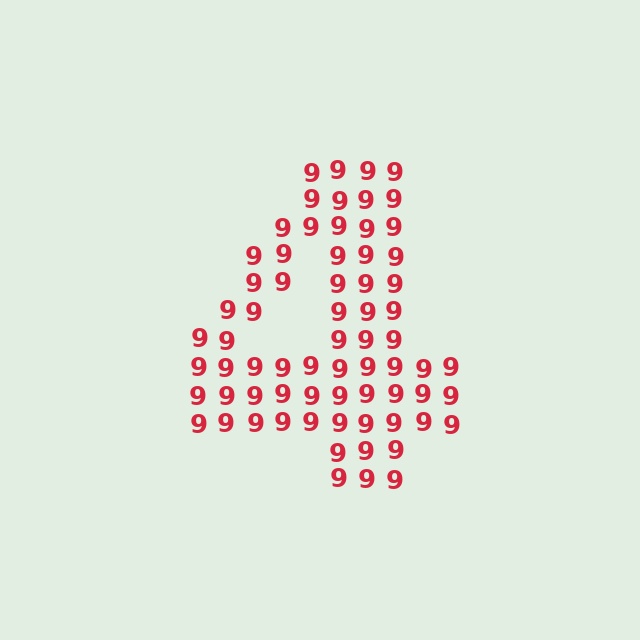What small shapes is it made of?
It is made of small digit 9's.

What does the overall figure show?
The overall figure shows the digit 4.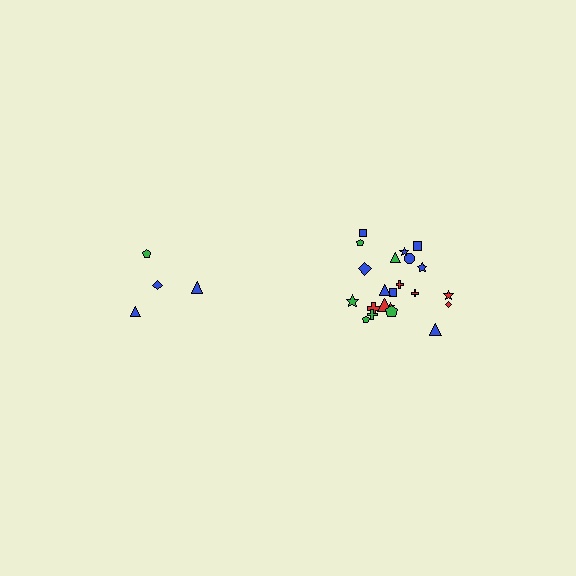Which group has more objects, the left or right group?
The right group.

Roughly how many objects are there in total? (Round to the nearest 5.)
Roughly 25 objects in total.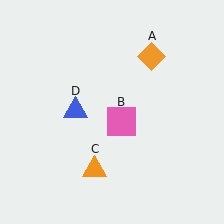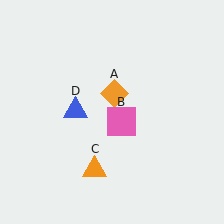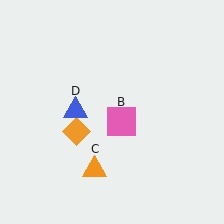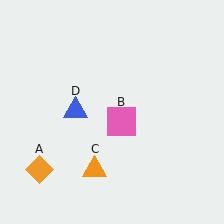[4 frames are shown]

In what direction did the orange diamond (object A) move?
The orange diamond (object A) moved down and to the left.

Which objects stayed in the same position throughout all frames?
Pink square (object B) and orange triangle (object C) and blue triangle (object D) remained stationary.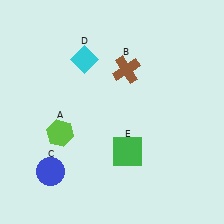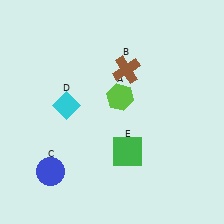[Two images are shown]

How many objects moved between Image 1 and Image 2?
2 objects moved between the two images.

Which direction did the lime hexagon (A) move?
The lime hexagon (A) moved right.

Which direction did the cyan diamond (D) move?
The cyan diamond (D) moved down.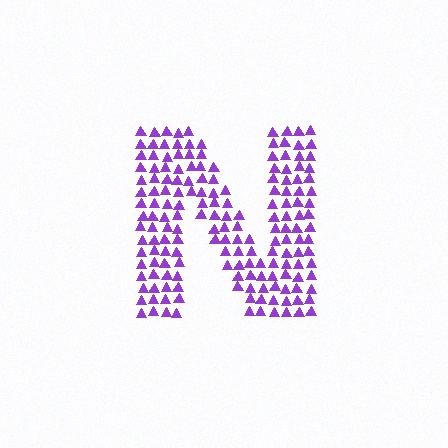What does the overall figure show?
The overall figure shows the letter N.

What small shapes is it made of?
It is made of small triangles.